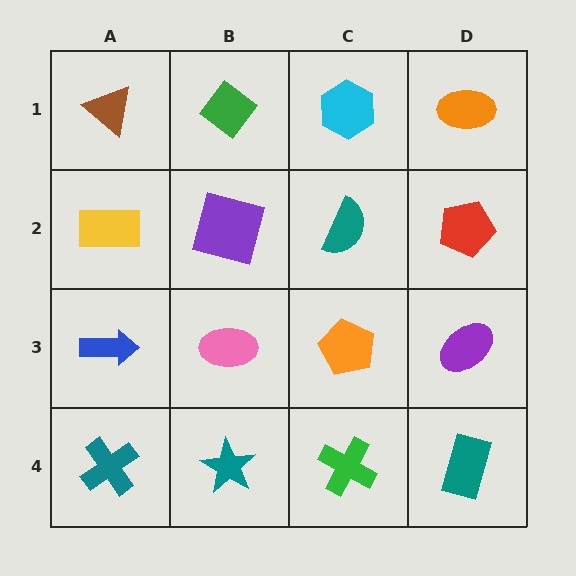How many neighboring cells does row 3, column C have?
4.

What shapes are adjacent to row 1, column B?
A purple square (row 2, column B), a brown triangle (row 1, column A), a cyan hexagon (row 1, column C).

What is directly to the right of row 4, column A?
A teal star.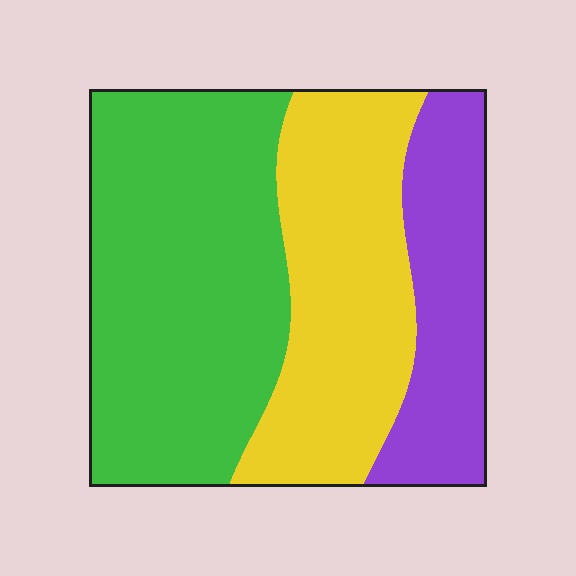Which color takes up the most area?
Green, at roughly 45%.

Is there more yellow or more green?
Green.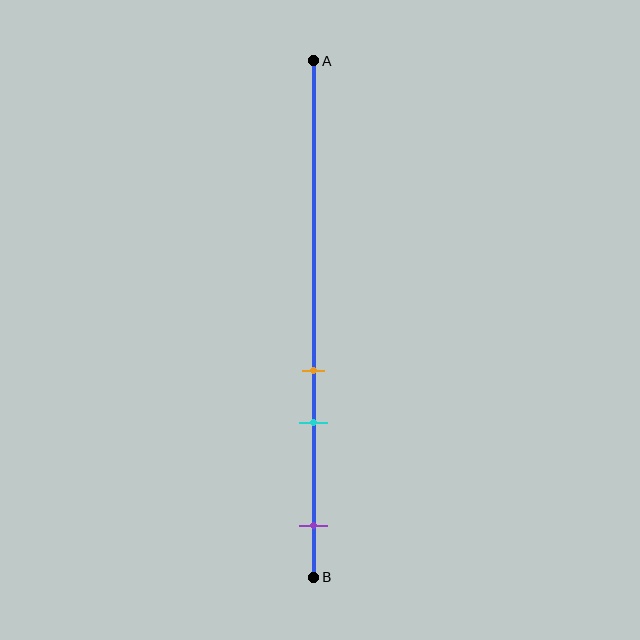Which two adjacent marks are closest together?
The orange and cyan marks are the closest adjacent pair.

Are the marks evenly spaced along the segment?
No, the marks are not evenly spaced.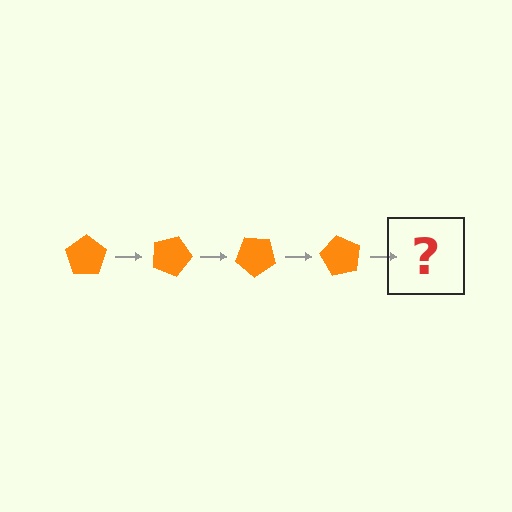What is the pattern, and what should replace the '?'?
The pattern is that the pentagon rotates 20 degrees each step. The '?' should be an orange pentagon rotated 80 degrees.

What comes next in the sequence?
The next element should be an orange pentagon rotated 80 degrees.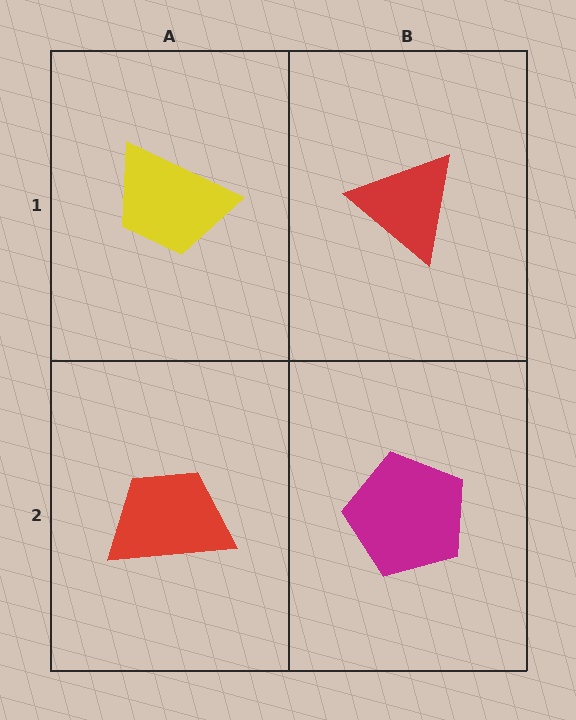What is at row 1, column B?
A red triangle.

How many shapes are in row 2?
2 shapes.